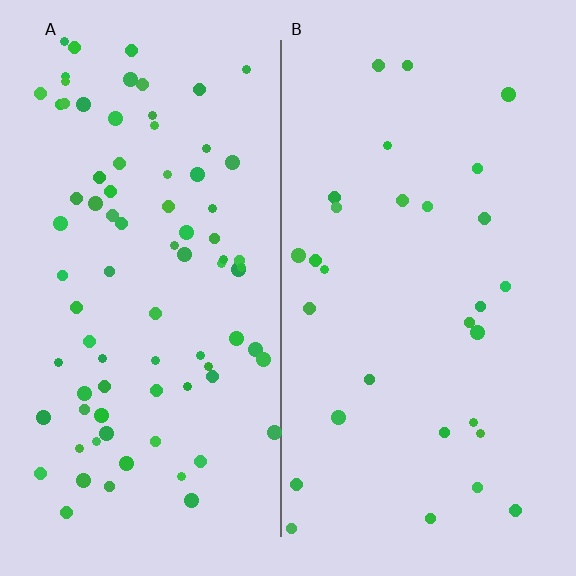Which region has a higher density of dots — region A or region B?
A (the left).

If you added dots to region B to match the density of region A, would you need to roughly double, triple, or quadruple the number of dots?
Approximately triple.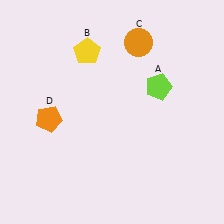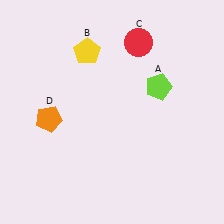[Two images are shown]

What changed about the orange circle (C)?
In Image 1, C is orange. In Image 2, it changed to red.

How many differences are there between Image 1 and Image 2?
There is 1 difference between the two images.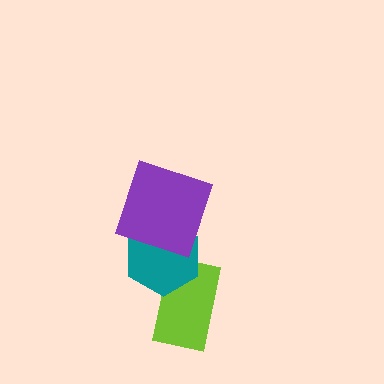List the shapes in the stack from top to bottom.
From top to bottom: the purple square, the teal hexagon, the lime rectangle.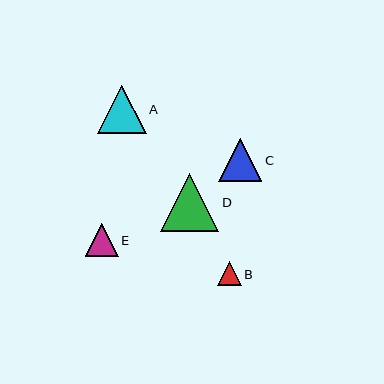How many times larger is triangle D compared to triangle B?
Triangle D is approximately 2.4 times the size of triangle B.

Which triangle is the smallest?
Triangle B is the smallest with a size of approximately 24 pixels.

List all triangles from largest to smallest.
From largest to smallest: D, A, C, E, B.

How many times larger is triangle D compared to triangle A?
Triangle D is approximately 1.2 times the size of triangle A.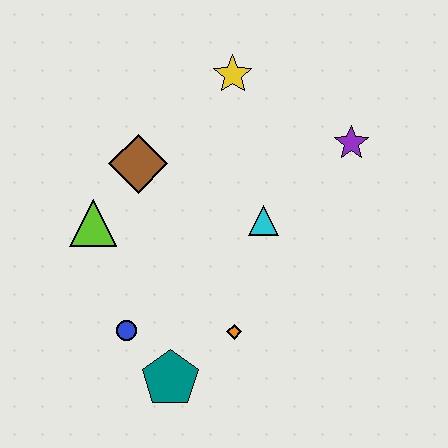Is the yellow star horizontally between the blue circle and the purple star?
Yes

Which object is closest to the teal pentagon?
The blue circle is closest to the teal pentagon.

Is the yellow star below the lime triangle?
No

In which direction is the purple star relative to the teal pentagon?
The purple star is above the teal pentagon.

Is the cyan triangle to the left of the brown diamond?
No